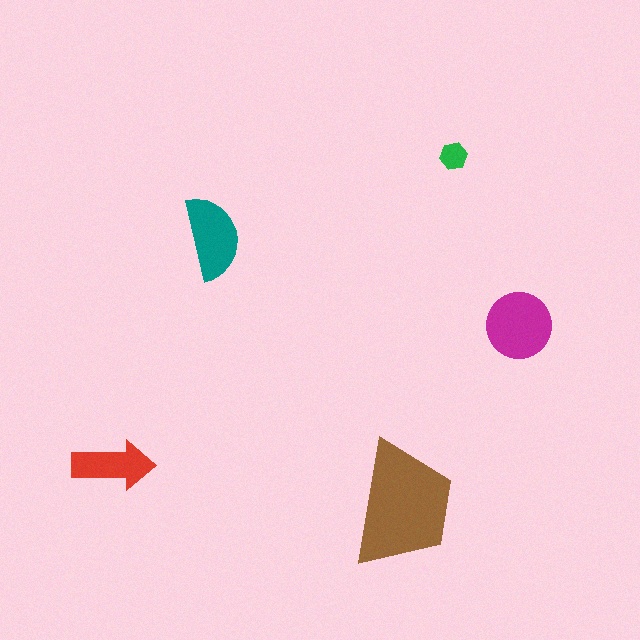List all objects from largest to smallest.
The brown trapezoid, the magenta circle, the teal semicircle, the red arrow, the green hexagon.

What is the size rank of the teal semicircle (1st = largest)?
3rd.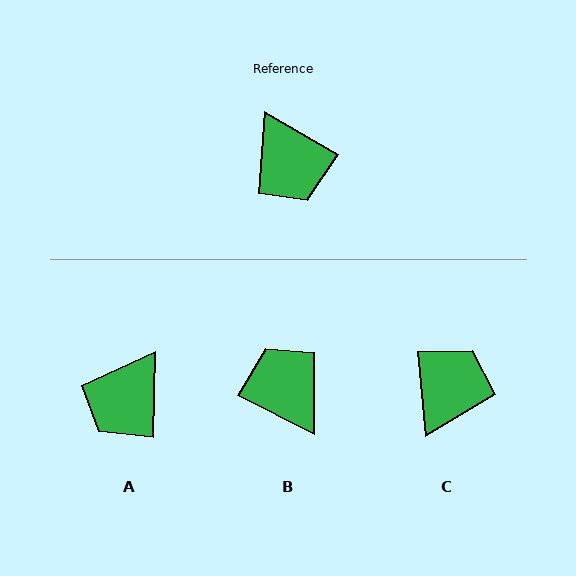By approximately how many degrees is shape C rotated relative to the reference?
Approximately 125 degrees counter-clockwise.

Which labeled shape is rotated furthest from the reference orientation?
B, about 176 degrees away.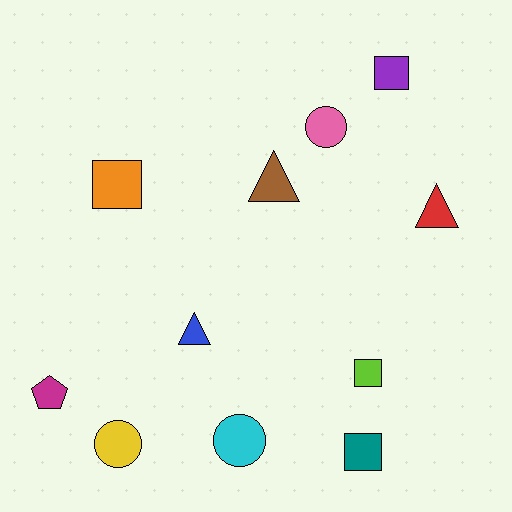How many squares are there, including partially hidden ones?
There are 4 squares.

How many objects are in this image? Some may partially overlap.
There are 11 objects.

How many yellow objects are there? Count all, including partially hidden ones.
There is 1 yellow object.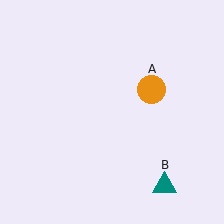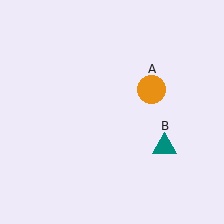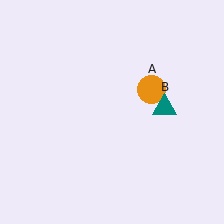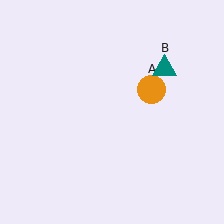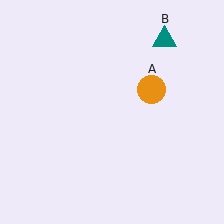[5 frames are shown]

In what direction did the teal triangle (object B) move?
The teal triangle (object B) moved up.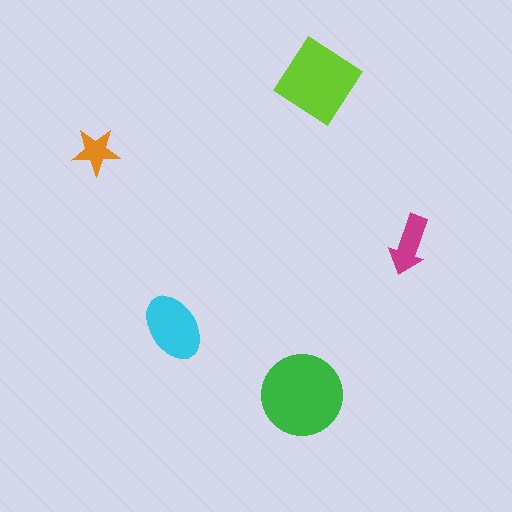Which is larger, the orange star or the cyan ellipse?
The cyan ellipse.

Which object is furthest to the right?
The magenta arrow is rightmost.